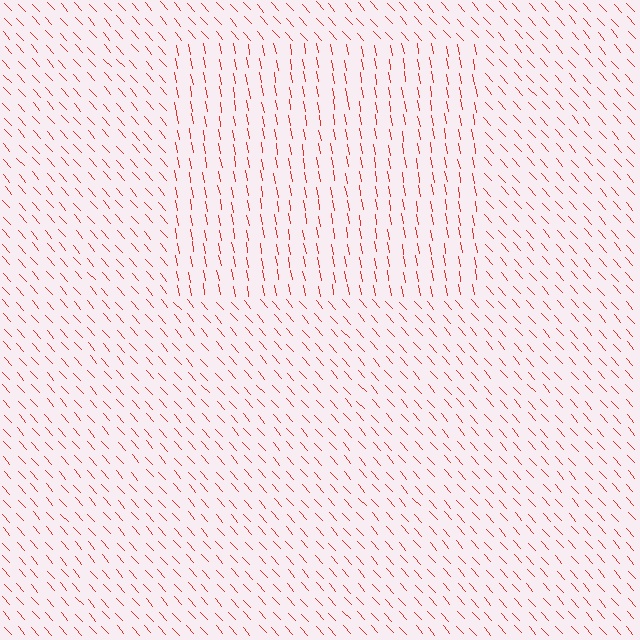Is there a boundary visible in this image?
Yes, there is a texture boundary formed by a change in line orientation.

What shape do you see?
I see a rectangle.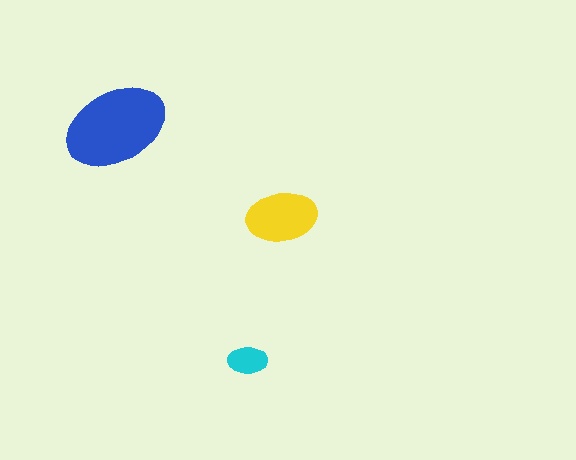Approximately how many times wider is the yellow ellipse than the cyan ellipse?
About 2 times wider.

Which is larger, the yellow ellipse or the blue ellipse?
The blue one.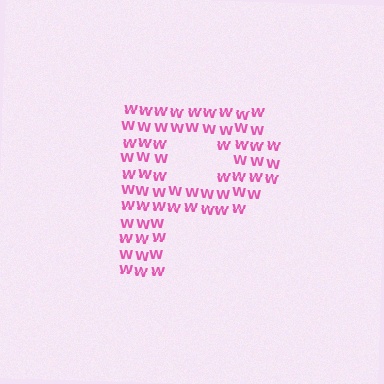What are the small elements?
The small elements are letter W's.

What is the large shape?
The large shape is the letter P.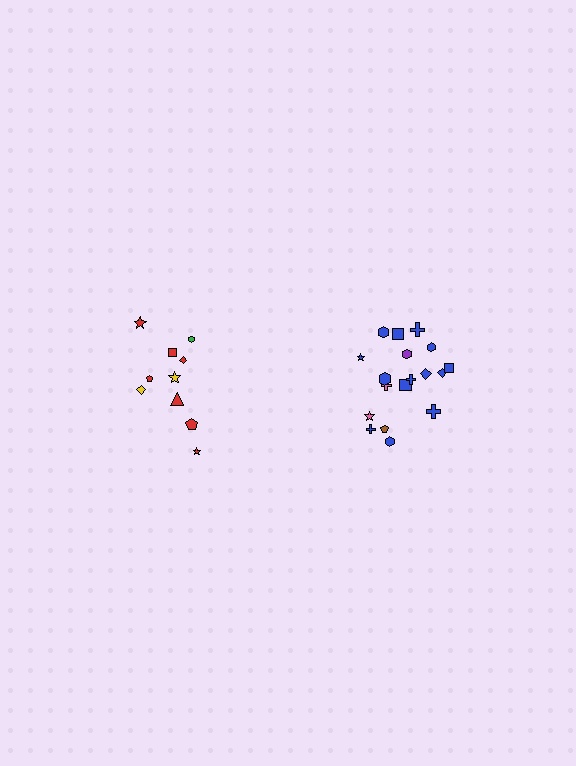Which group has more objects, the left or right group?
The right group.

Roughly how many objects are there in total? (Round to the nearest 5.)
Roughly 30 objects in total.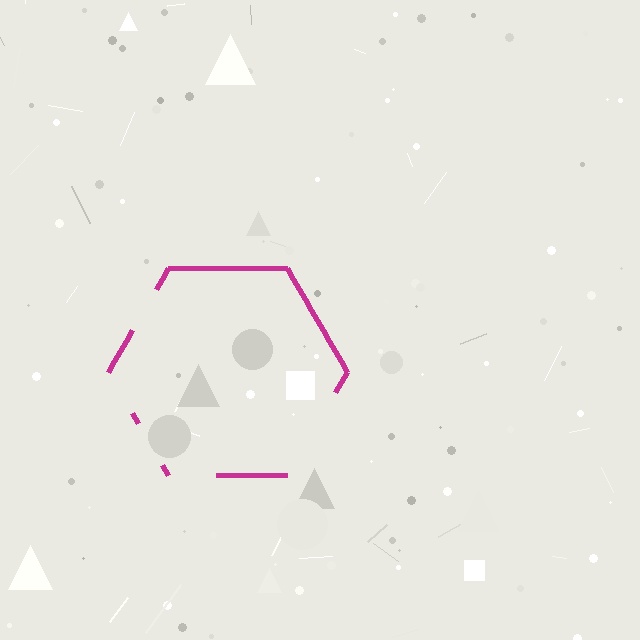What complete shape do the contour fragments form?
The contour fragments form a hexagon.